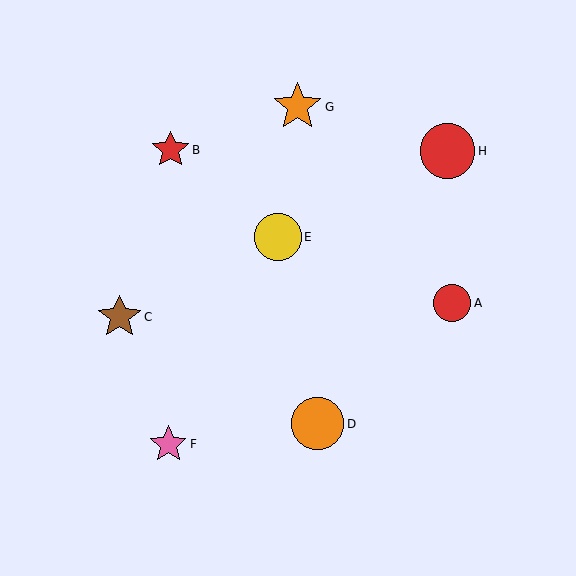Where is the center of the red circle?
The center of the red circle is at (452, 303).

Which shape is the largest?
The red circle (labeled H) is the largest.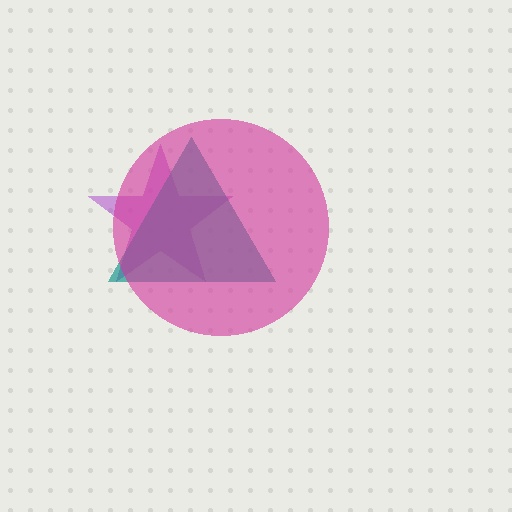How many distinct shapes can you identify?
There are 3 distinct shapes: a purple star, a teal triangle, a magenta circle.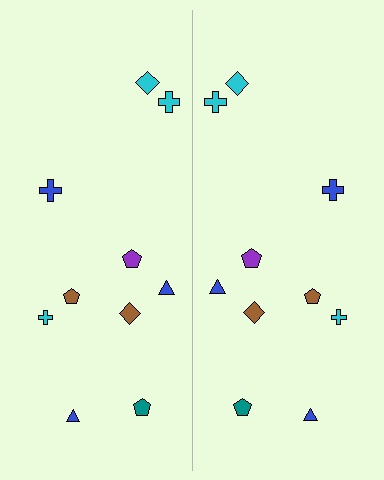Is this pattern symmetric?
Yes, this pattern has bilateral (reflection) symmetry.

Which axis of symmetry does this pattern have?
The pattern has a vertical axis of symmetry running through the center of the image.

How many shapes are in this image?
There are 20 shapes in this image.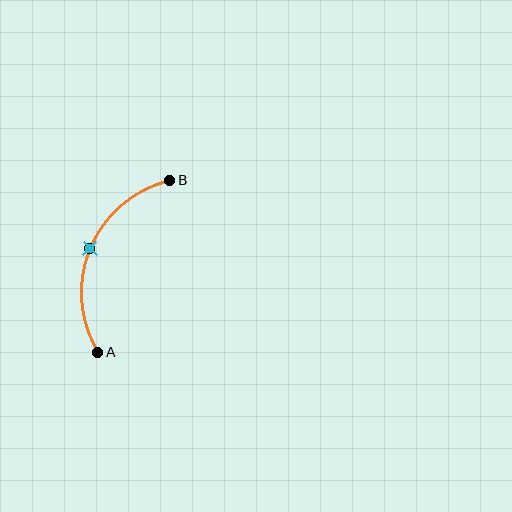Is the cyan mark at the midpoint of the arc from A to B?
Yes. The cyan mark lies on the arc at equal arc-length from both A and B — it is the arc midpoint.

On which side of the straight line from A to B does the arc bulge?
The arc bulges to the left of the straight line connecting A and B.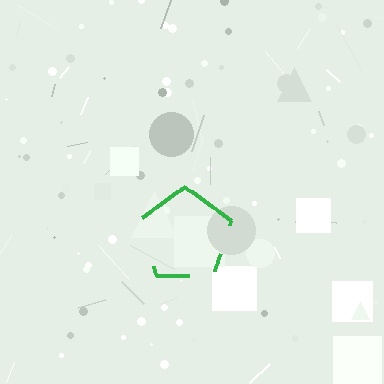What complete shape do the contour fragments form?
The contour fragments form a pentagon.